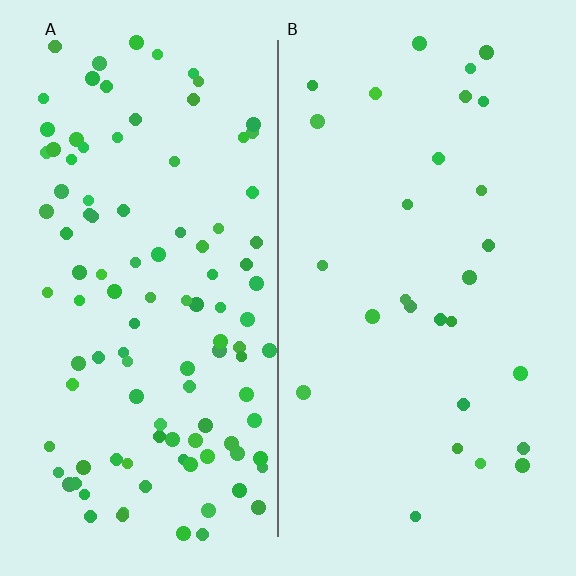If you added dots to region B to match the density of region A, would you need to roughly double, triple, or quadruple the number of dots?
Approximately quadruple.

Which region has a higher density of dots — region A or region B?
A (the left).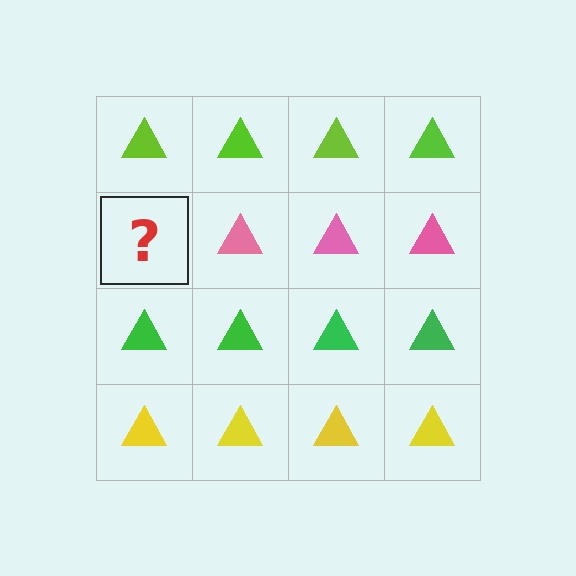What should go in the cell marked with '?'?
The missing cell should contain a pink triangle.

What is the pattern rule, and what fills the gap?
The rule is that each row has a consistent color. The gap should be filled with a pink triangle.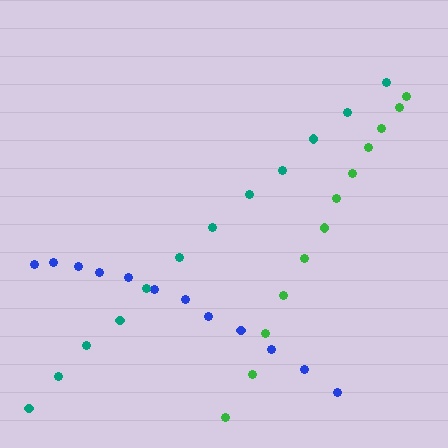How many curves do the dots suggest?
There are 3 distinct paths.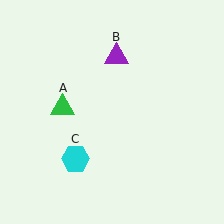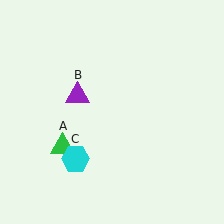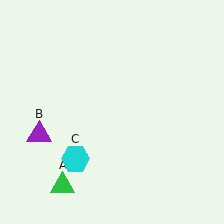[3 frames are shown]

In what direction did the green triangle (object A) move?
The green triangle (object A) moved down.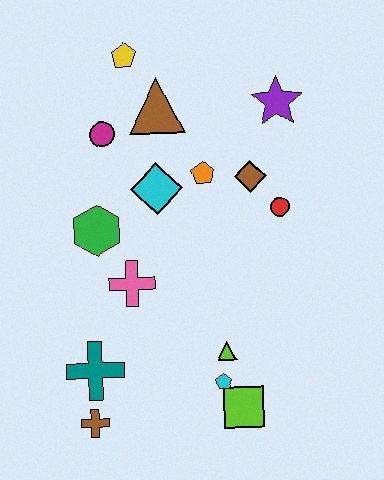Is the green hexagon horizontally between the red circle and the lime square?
No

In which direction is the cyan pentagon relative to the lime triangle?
The cyan pentagon is below the lime triangle.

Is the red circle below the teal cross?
No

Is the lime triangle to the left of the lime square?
Yes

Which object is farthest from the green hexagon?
The lime square is farthest from the green hexagon.